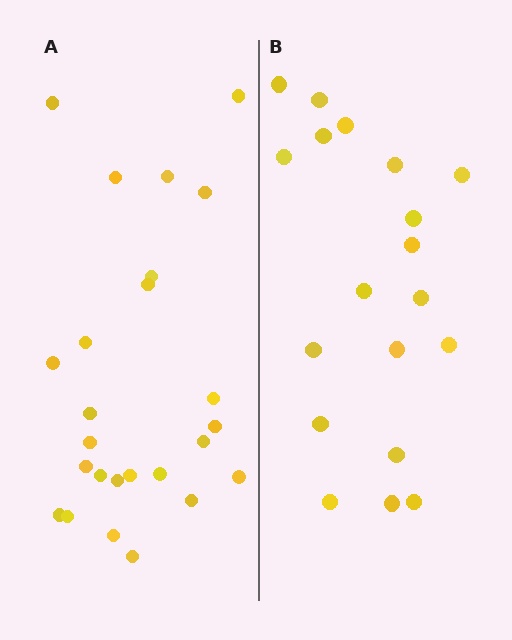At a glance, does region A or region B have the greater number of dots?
Region A (the left region) has more dots.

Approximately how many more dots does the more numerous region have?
Region A has about 6 more dots than region B.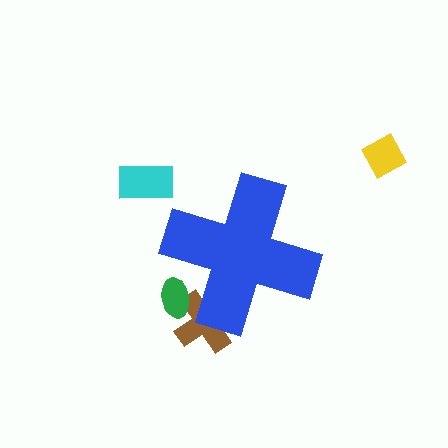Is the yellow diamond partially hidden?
No, the yellow diamond is fully visible.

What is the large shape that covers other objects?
A blue cross.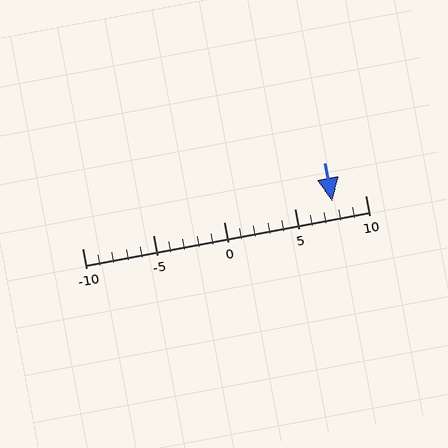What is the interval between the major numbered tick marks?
The major tick marks are spaced 5 units apart.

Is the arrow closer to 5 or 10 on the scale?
The arrow is closer to 10.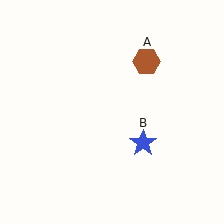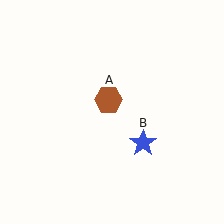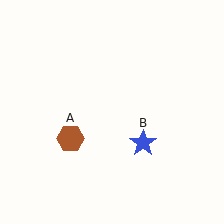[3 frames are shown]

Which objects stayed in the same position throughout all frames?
Blue star (object B) remained stationary.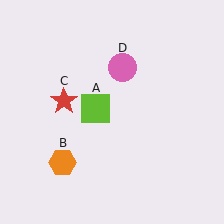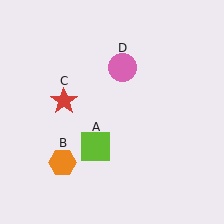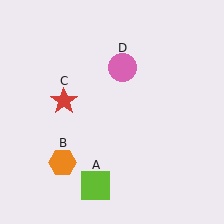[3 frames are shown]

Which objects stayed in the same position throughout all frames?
Orange hexagon (object B) and red star (object C) and pink circle (object D) remained stationary.